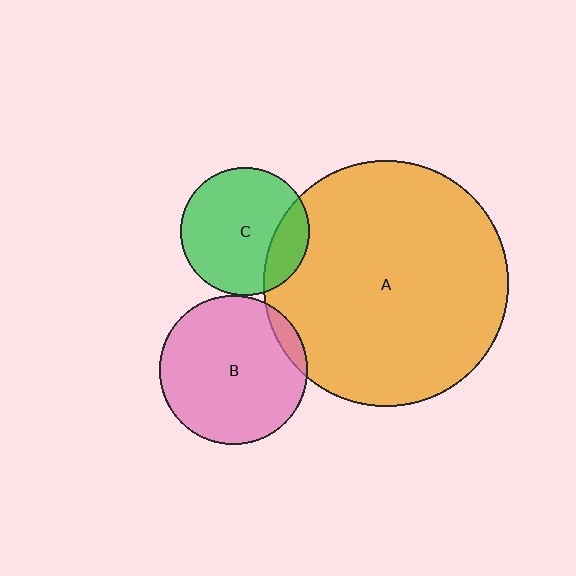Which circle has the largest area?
Circle A (orange).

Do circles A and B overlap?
Yes.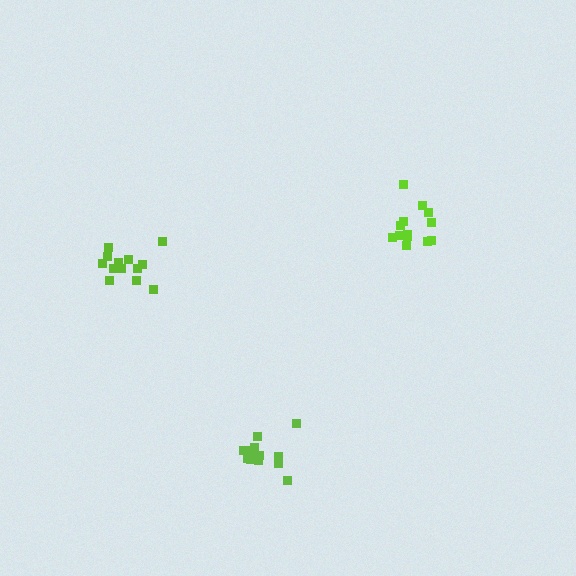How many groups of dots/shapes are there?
There are 3 groups.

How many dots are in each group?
Group 1: 13 dots, Group 2: 13 dots, Group 3: 13 dots (39 total).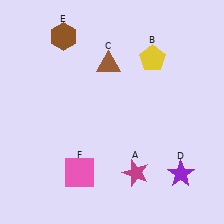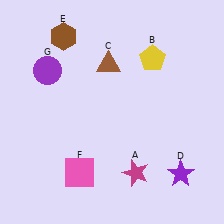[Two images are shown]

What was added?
A purple circle (G) was added in Image 2.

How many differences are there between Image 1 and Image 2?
There is 1 difference between the two images.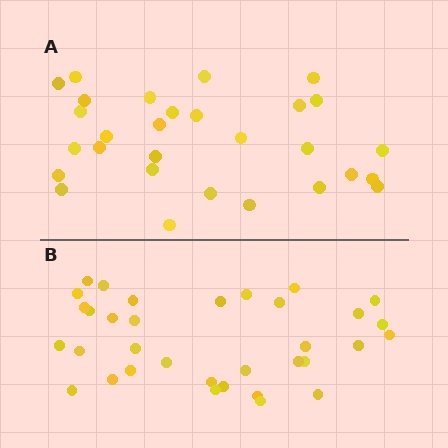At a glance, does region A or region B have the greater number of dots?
Region B (the bottom region) has more dots.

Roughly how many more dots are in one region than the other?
Region B has about 5 more dots than region A.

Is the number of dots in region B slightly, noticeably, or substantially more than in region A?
Region B has only slightly more — the two regions are fairly close. The ratio is roughly 1.2 to 1.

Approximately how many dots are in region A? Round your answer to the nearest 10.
About 30 dots. (The exact count is 29, which rounds to 30.)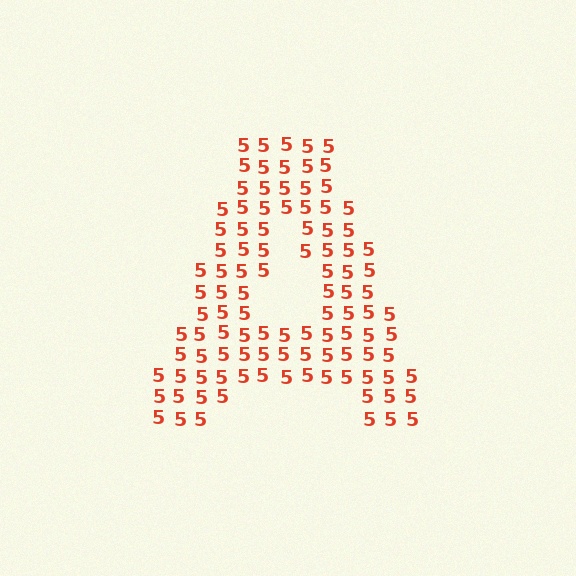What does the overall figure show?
The overall figure shows the letter A.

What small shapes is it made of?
It is made of small digit 5's.